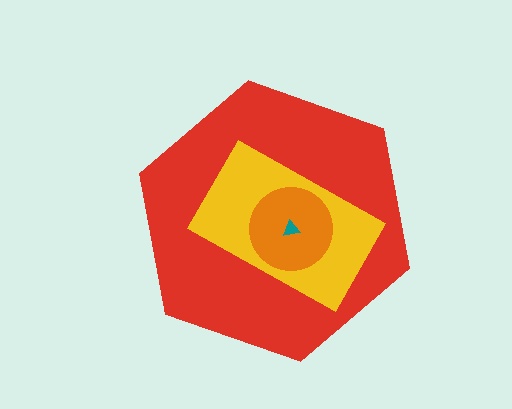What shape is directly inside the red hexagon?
The yellow rectangle.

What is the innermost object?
The teal triangle.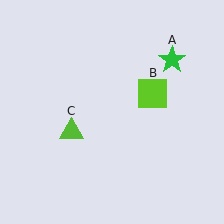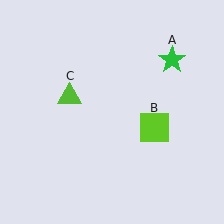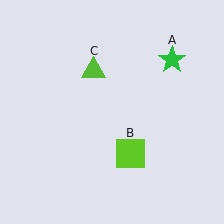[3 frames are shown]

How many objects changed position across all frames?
2 objects changed position: lime square (object B), lime triangle (object C).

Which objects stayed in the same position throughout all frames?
Green star (object A) remained stationary.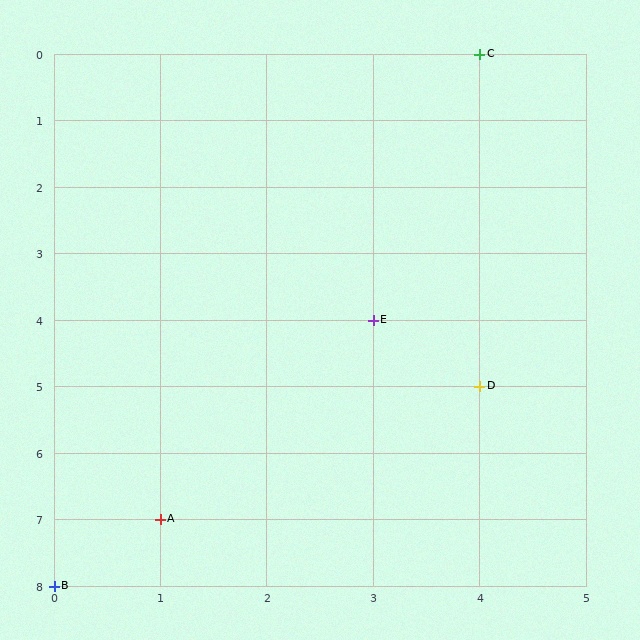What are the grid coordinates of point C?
Point C is at grid coordinates (4, 0).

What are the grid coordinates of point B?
Point B is at grid coordinates (0, 8).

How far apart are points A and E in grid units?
Points A and E are 2 columns and 3 rows apart (about 3.6 grid units diagonally).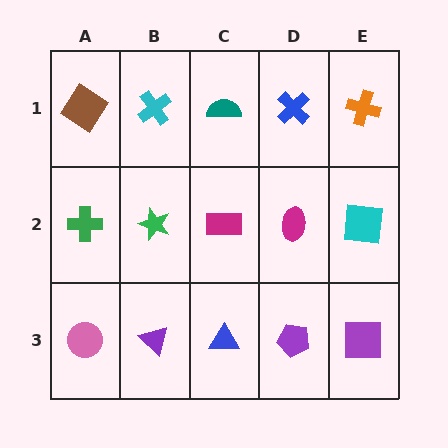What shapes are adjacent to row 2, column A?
A brown diamond (row 1, column A), a pink circle (row 3, column A), a green star (row 2, column B).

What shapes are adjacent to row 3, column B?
A green star (row 2, column B), a pink circle (row 3, column A), a blue triangle (row 3, column C).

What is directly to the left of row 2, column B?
A green cross.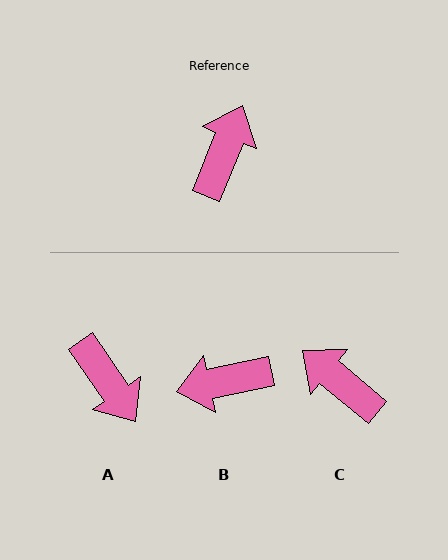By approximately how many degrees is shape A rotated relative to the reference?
Approximately 124 degrees clockwise.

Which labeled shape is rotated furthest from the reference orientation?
B, about 124 degrees away.